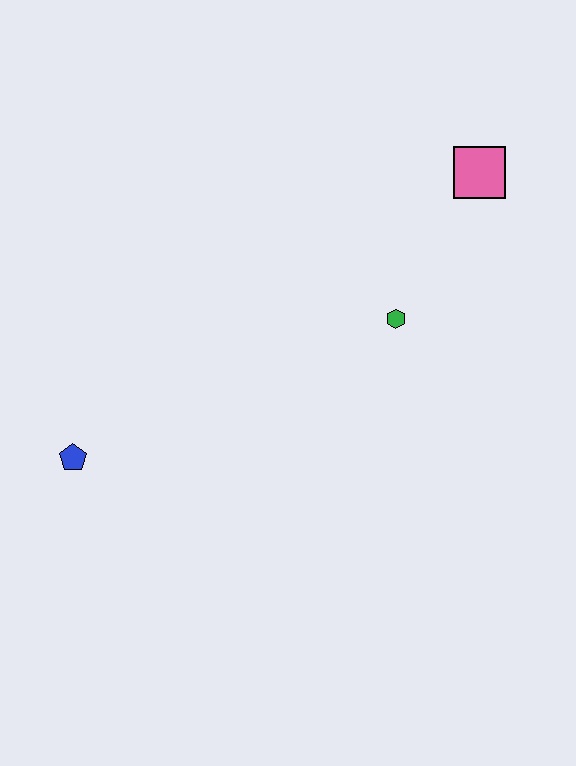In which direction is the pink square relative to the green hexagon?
The pink square is above the green hexagon.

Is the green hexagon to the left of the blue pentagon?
No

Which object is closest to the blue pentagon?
The green hexagon is closest to the blue pentagon.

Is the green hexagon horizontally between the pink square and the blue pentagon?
Yes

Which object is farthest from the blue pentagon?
The pink square is farthest from the blue pentagon.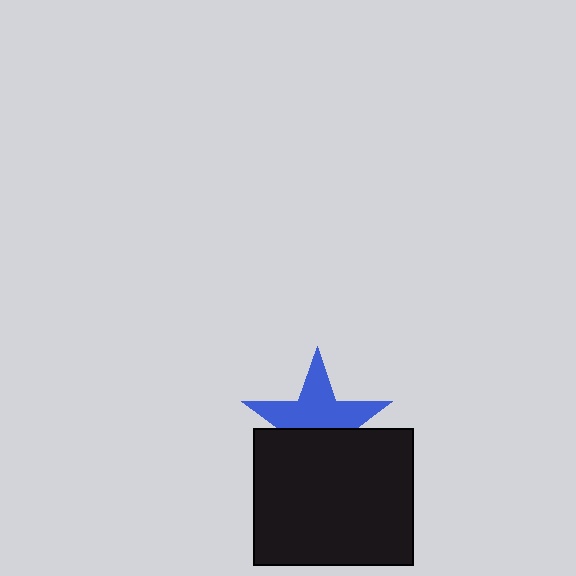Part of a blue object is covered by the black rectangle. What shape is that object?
It is a star.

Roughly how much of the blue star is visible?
About half of it is visible (roughly 56%).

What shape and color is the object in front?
The object in front is a black rectangle.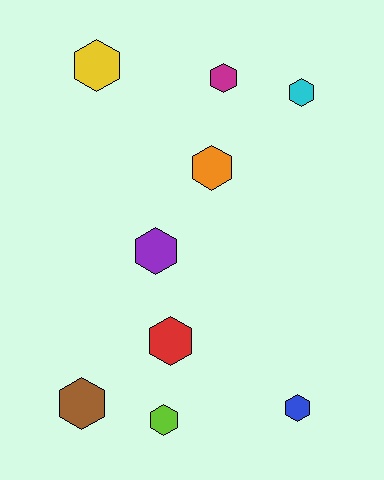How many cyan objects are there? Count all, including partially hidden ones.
There is 1 cyan object.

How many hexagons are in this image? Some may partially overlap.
There are 9 hexagons.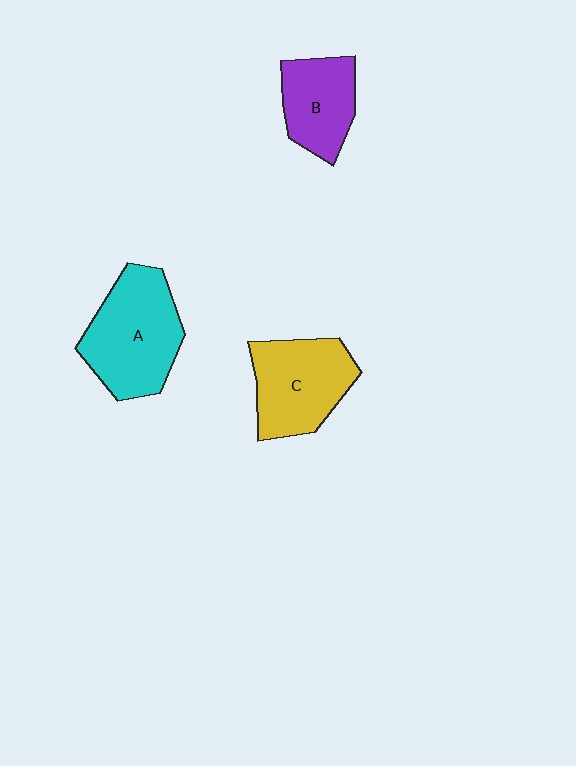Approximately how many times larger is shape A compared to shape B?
Approximately 1.5 times.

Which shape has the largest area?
Shape A (cyan).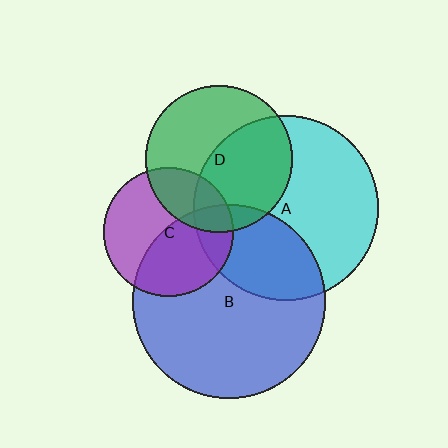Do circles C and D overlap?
Yes.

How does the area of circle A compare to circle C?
Approximately 2.0 times.